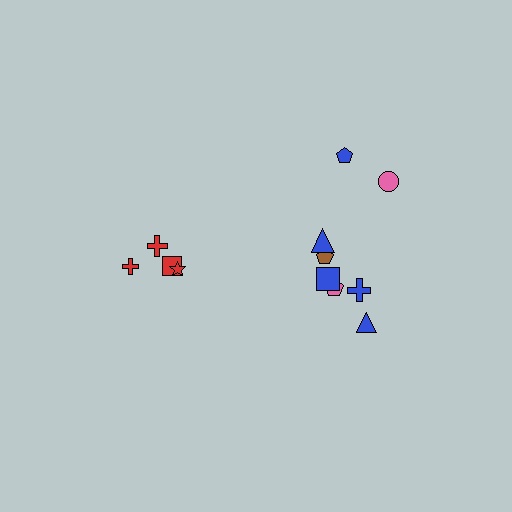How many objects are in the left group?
There are 4 objects.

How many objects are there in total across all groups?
There are 12 objects.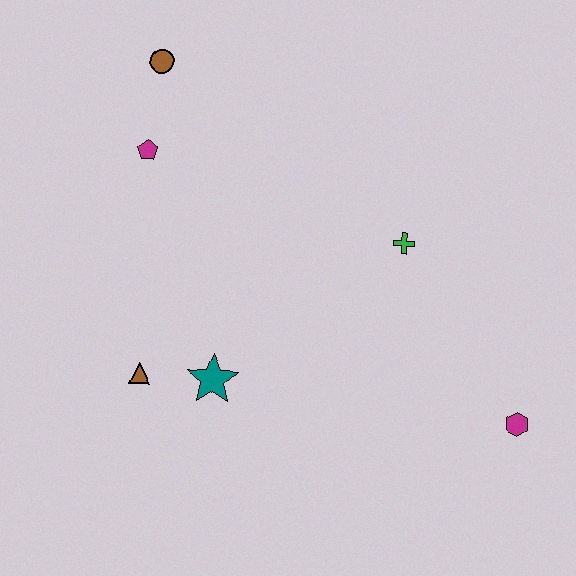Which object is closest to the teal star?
The brown triangle is closest to the teal star.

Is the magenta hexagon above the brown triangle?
No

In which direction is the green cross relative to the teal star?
The green cross is to the right of the teal star.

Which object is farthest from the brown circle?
The magenta hexagon is farthest from the brown circle.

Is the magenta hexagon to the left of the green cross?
No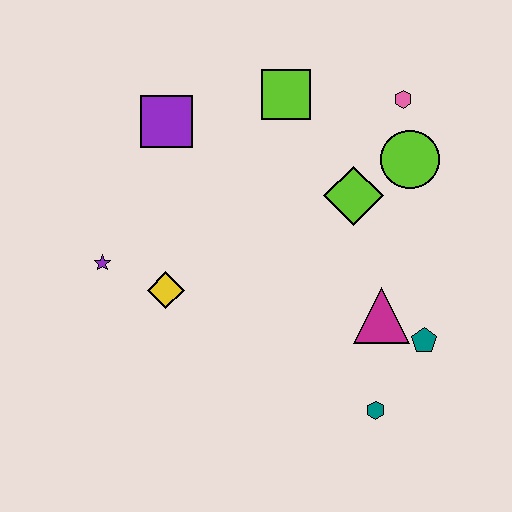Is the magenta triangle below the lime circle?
Yes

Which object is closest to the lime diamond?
The lime circle is closest to the lime diamond.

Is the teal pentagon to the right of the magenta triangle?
Yes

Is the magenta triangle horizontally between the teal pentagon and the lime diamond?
Yes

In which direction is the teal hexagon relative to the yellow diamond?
The teal hexagon is to the right of the yellow diamond.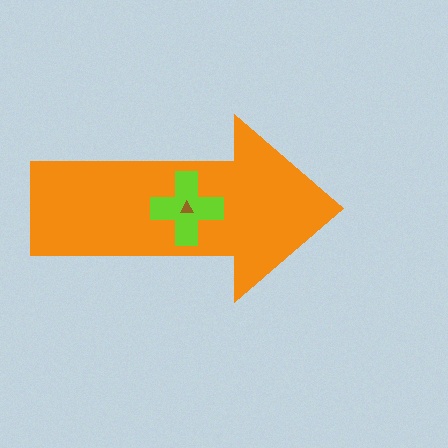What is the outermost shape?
The orange arrow.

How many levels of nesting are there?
3.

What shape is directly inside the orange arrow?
The lime cross.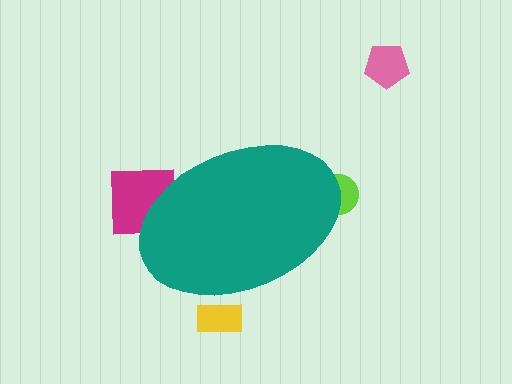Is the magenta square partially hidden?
Yes, the magenta square is partially hidden behind the teal ellipse.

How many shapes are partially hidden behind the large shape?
3 shapes are partially hidden.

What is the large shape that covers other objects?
A teal ellipse.